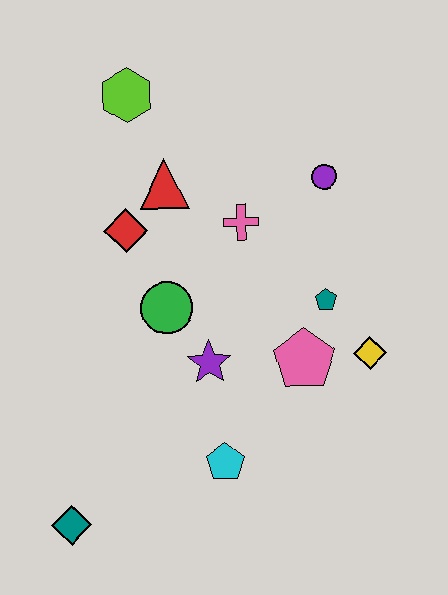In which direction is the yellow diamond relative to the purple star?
The yellow diamond is to the right of the purple star.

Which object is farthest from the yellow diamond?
The lime hexagon is farthest from the yellow diamond.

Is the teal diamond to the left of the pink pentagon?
Yes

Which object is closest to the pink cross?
The red triangle is closest to the pink cross.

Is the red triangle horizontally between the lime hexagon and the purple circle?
Yes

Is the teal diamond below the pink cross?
Yes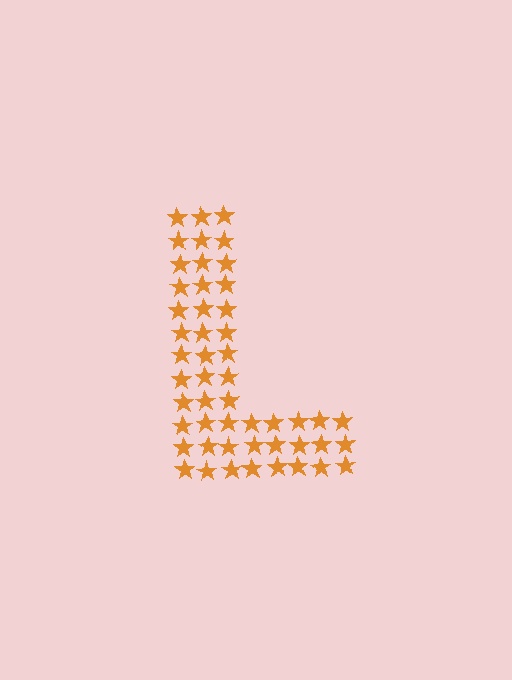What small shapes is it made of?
It is made of small stars.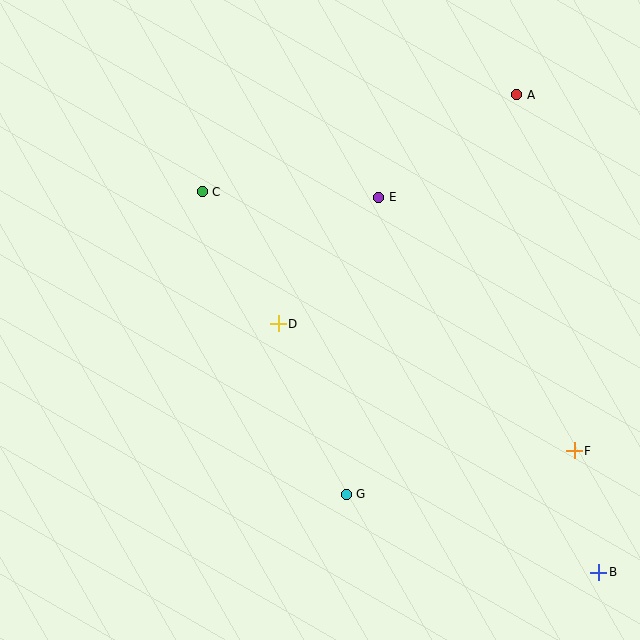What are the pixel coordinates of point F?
Point F is at (574, 451).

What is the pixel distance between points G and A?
The distance between G and A is 434 pixels.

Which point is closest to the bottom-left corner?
Point G is closest to the bottom-left corner.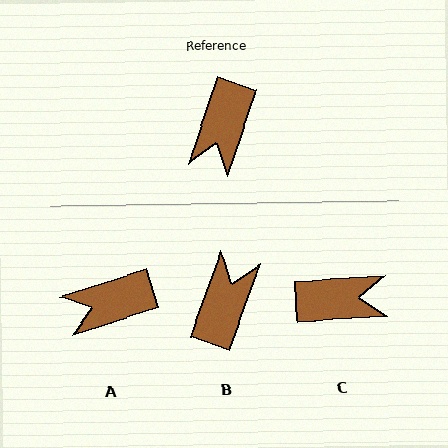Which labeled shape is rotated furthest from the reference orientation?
B, about 179 degrees away.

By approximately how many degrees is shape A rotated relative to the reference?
Approximately 54 degrees clockwise.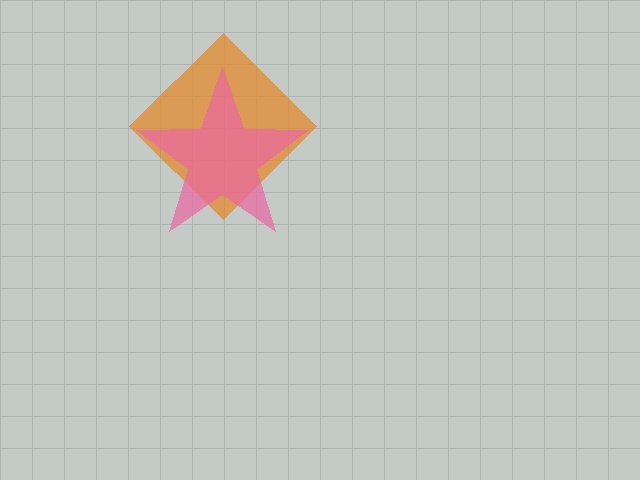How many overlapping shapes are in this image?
There are 2 overlapping shapes in the image.